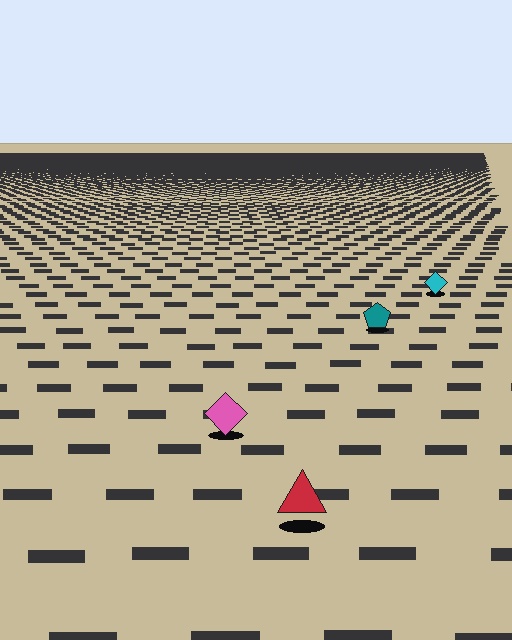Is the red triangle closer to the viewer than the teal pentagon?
Yes. The red triangle is closer — you can tell from the texture gradient: the ground texture is coarser near it.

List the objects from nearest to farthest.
From nearest to farthest: the red triangle, the pink diamond, the teal pentagon, the cyan diamond.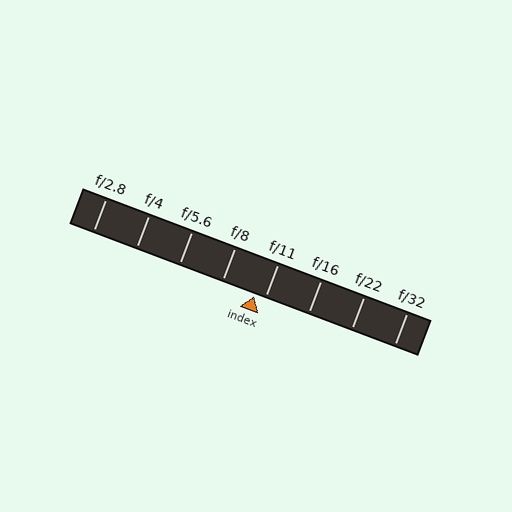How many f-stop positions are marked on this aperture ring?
There are 8 f-stop positions marked.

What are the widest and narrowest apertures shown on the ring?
The widest aperture shown is f/2.8 and the narrowest is f/32.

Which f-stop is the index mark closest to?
The index mark is closest to f/11.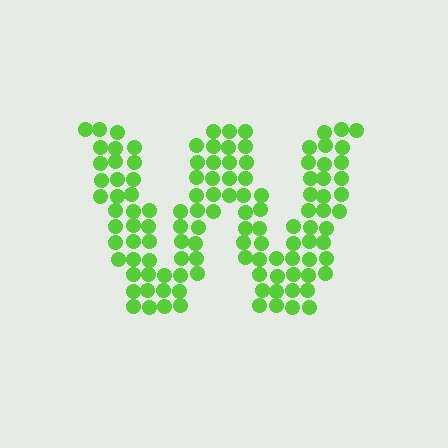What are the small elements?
The small elements are circles.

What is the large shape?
The large shape is the letter W.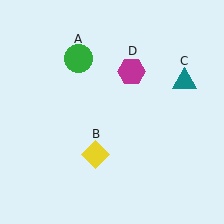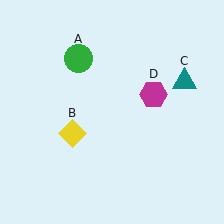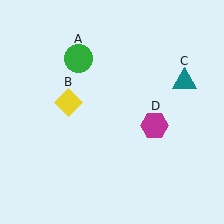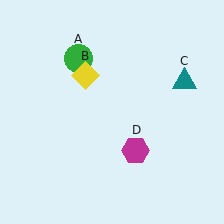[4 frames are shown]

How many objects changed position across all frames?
2 objects changed position: yellow diamond (object B), magenta hexagon (object D).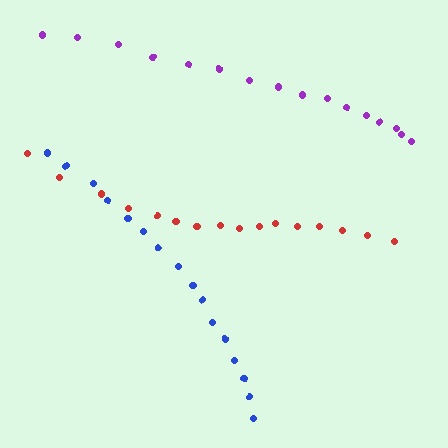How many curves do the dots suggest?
There are 3 distinct paths.